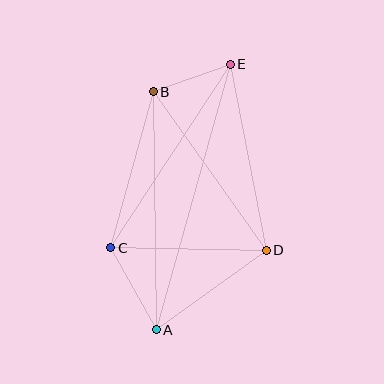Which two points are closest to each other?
Points B and E are closest to each other.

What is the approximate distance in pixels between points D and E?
The distance between D and E is approximately 189 pixels.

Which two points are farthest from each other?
Points A and E are farthest from each other.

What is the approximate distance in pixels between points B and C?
The distance between B and C is approximately 162 pixels.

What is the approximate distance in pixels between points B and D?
The distance between B and D is approximately 195 pixels.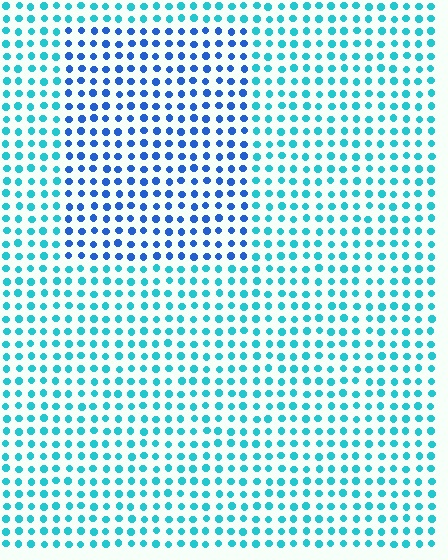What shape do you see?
I see a rectangle.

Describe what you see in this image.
The image is filled with small cyan elements in a uniform arrangement. A rectangle-shaped region is visible where the elements are tinted to a slightly different hue, forming a subtle color boundary.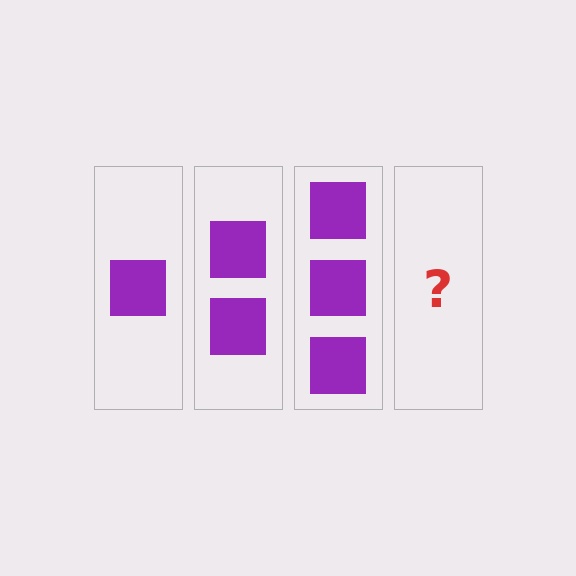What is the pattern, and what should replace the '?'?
The pattern is that each step adds one more square. The '?' should be 4 squares.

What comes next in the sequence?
The next element should be 4 squares.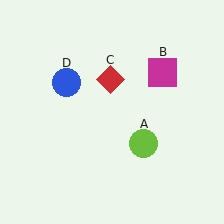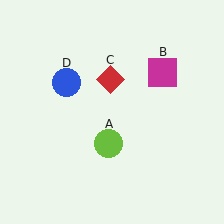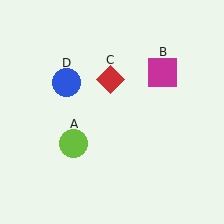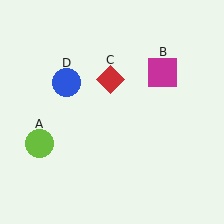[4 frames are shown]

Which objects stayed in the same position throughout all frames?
Magenta square (object B) and red diamond (object C) and blue circle (object D) remained stationary.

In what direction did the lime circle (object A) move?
The lime circle (object A) moved left.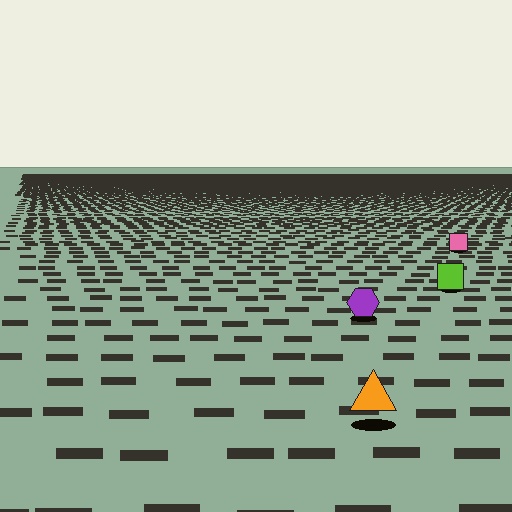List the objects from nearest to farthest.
From nearest to farthest: the orange triangle, the purple hexagon, the lime square, the pink square.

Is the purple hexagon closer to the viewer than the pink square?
Yes. The purple hexagon is closer — you can tell from the texture gradient: the ground texture is coarser near it.